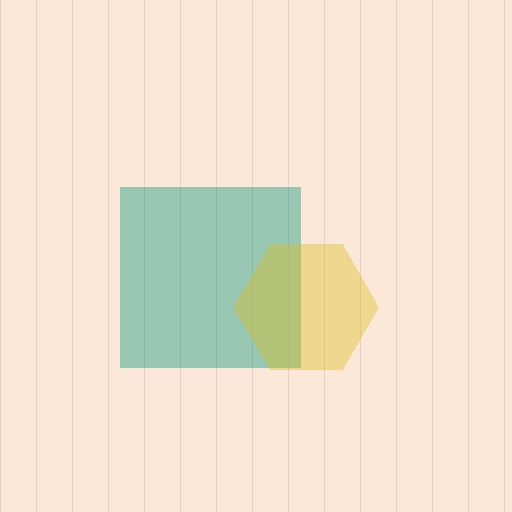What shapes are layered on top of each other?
The layered shapes are: a teal square, a yellow hexagon.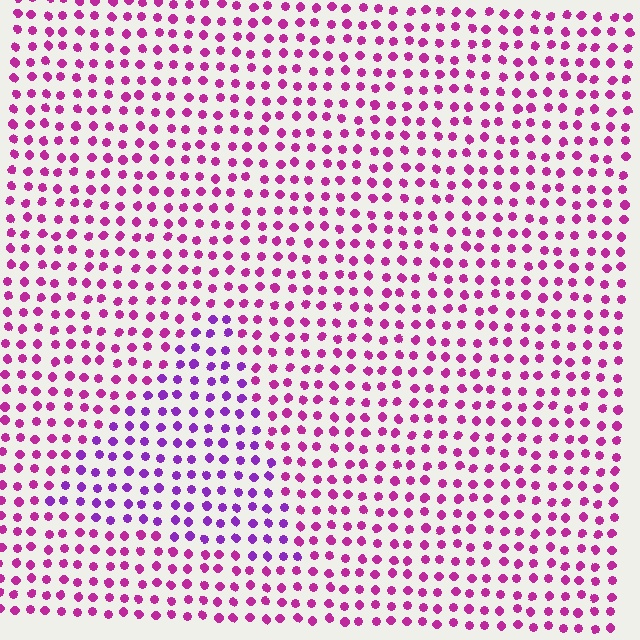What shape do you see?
I see a triangle.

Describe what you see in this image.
The image is filled with small magenta elements in a uniform arrangement. A triangle-shaped region is visible where the elements are tinted to a slightly different hue, forming a subtle color boundary.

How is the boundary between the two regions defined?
The boundary is defined purely by a slight shift in hue (about 34 degrees). Spacing, size, and orientation are identical on both sides.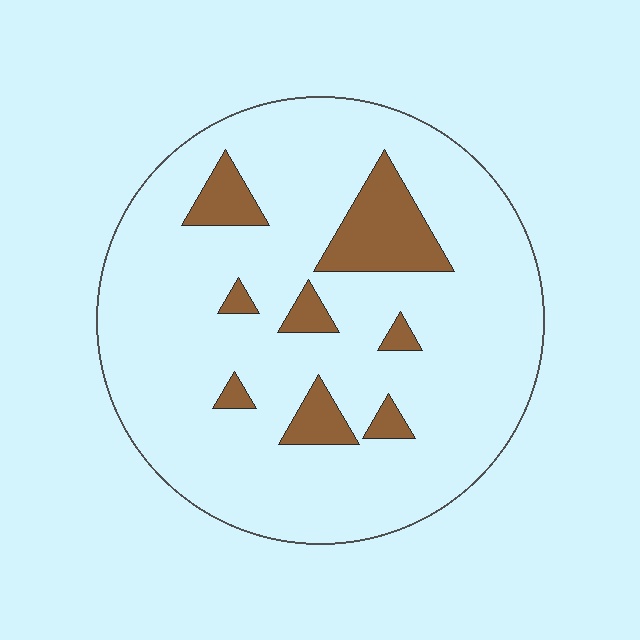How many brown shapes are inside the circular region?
8.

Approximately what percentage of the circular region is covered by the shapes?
Approximately 15%.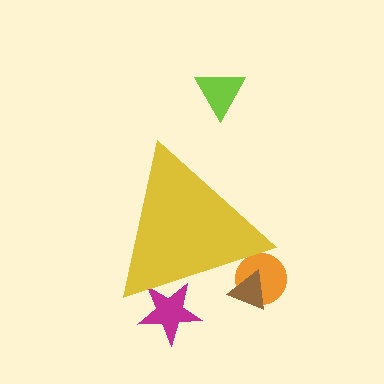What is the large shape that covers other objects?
A yellow triangle.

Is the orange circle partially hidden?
Yes, the orange circle is partially hidden behind the yellow triangle.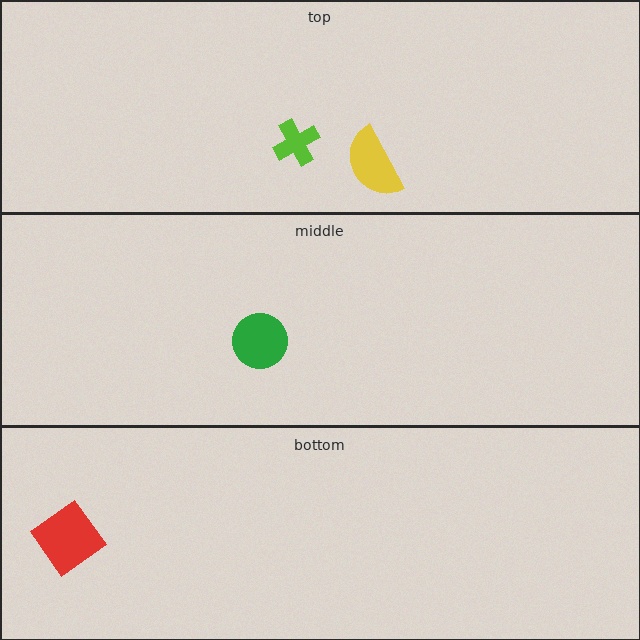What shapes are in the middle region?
The green circle.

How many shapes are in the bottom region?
1.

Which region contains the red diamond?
The bottom region.